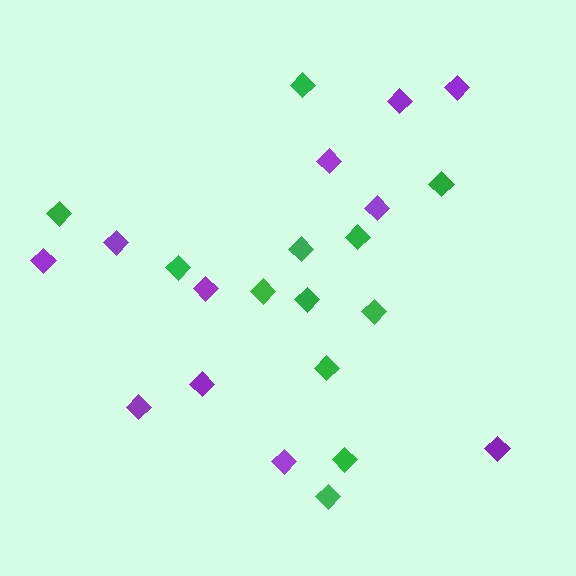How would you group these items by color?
There are 2 groups: one group of purple diamonds (11) and one group of green diamonds (12).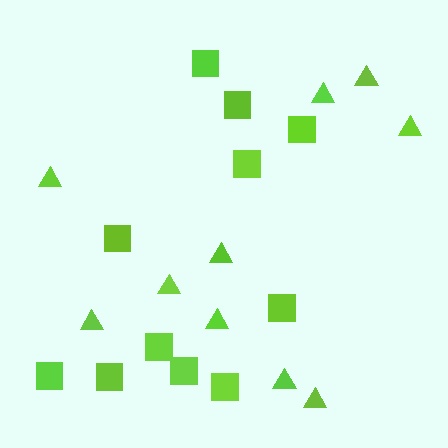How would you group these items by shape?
There are 2 groups: one group of squares (11) and one group of triangles (10).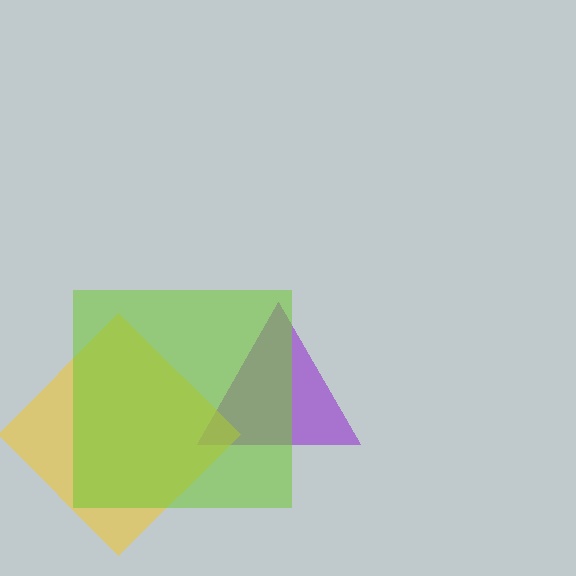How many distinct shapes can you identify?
There are 3 distinct shapes: a purple triangle, a yellow diamond, a lime square.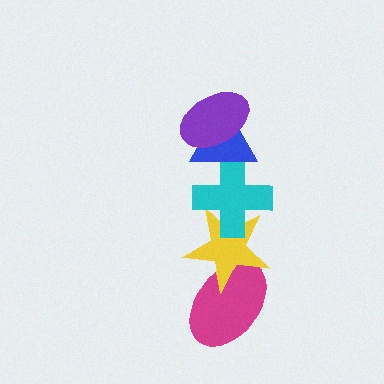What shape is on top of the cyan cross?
The blue triangle is on top of the cyan cross.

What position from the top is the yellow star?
The yellow star is 4th from the top.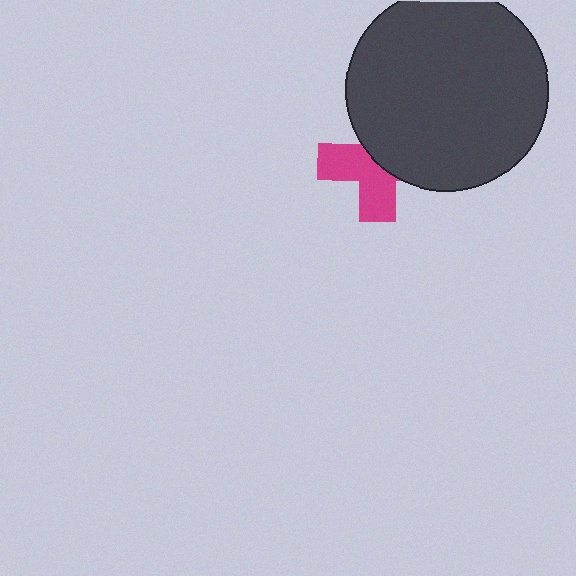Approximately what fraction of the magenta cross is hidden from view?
Roughly 50% of the magenta cross is hidden behind the dark gray circle.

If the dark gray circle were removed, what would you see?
You would see the complete magenta cross.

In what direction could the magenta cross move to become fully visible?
The magenta cross could move toward the lower-left. That would shift it out from behind the dark gray circle entirely.